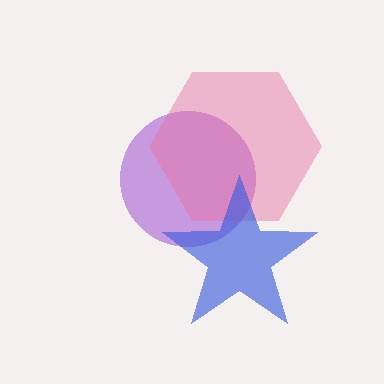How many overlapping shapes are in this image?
There are 3 overlapping shapes in the image.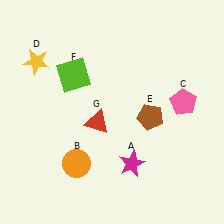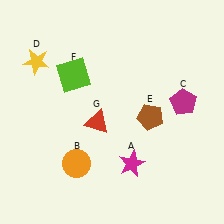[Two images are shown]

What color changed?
The pentagon (C) changed from pink in Image 1 to magenta in Image 2.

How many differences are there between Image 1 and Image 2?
There is 1 difference between the two images.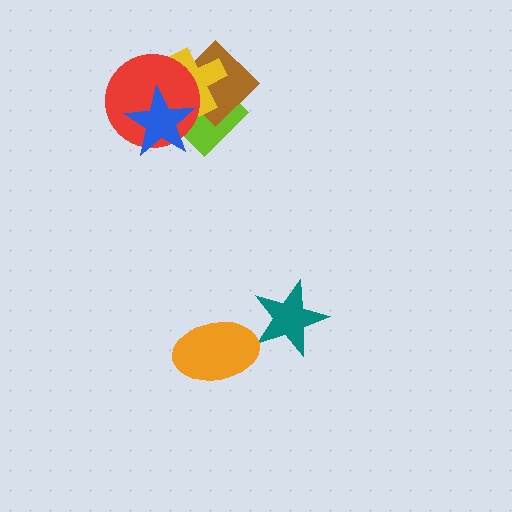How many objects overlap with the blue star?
4 objects overlap with the blue star.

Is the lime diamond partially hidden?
Yes, it is partially covered by another shape.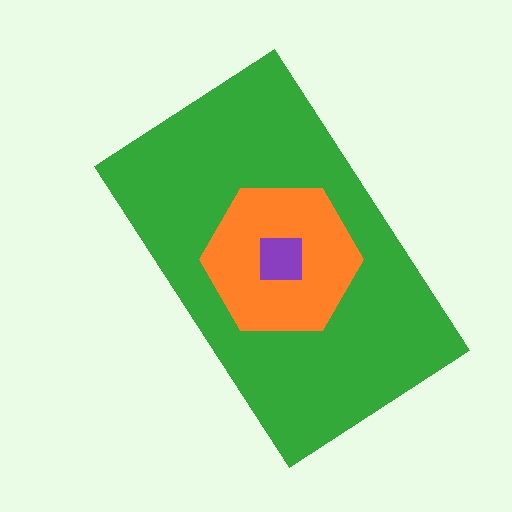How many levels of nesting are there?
3.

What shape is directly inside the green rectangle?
The orange hexagon.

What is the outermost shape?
The green rectangle.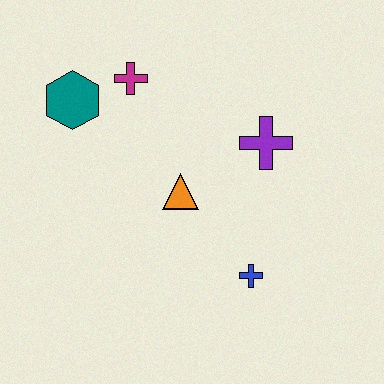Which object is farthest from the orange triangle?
The teal hexagon is farthest from the orange triangle.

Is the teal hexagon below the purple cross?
No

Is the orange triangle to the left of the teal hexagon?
No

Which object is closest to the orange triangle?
The purple cross is closest to the orange triangle.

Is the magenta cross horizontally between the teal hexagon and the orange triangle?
Yes